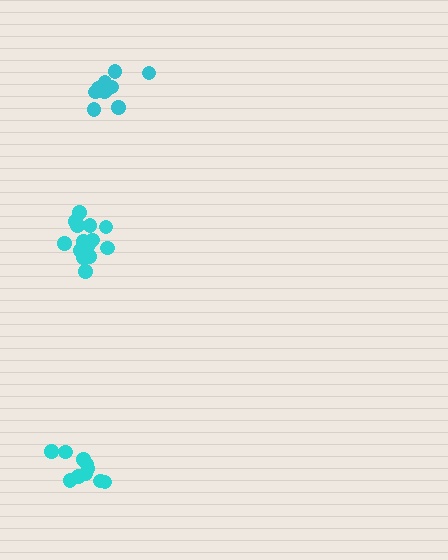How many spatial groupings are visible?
There are 3 spatial groupings.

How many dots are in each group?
Group 1: 10 dots, Group 2: 15 dots, Group 3: 10 dots (35 total).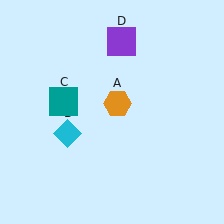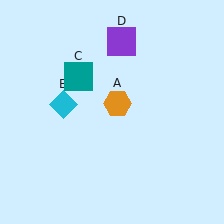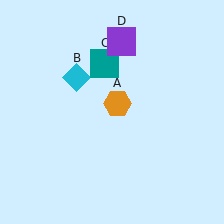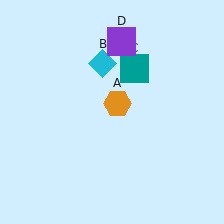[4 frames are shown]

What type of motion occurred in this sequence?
The cyan diamond (object B), teal square (object C) rotated clockwise around the center of the scene.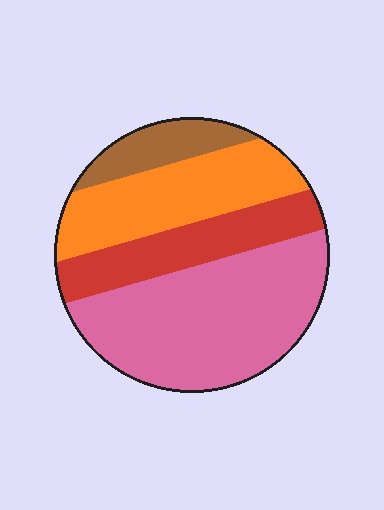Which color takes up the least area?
Brown, at roughly 10%.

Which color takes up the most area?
Pink, at roughly 45%.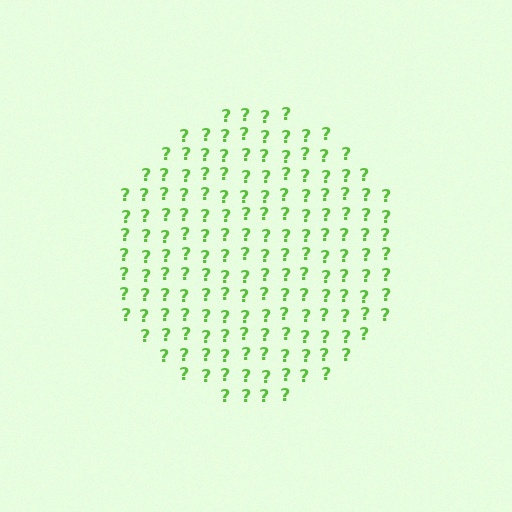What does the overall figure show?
The overall figure shows a circle.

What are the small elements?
The small elements are question marks.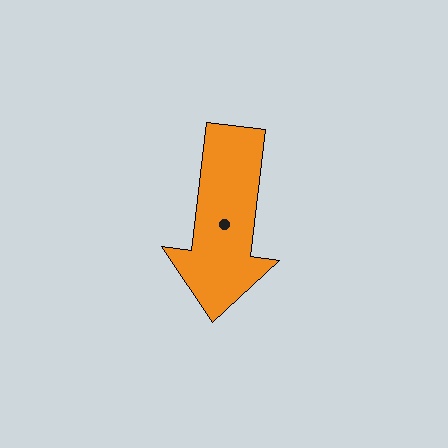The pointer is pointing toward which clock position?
Roughly 6 o'clock.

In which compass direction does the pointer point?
South.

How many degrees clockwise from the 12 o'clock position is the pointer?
Approximately 187 degrees.